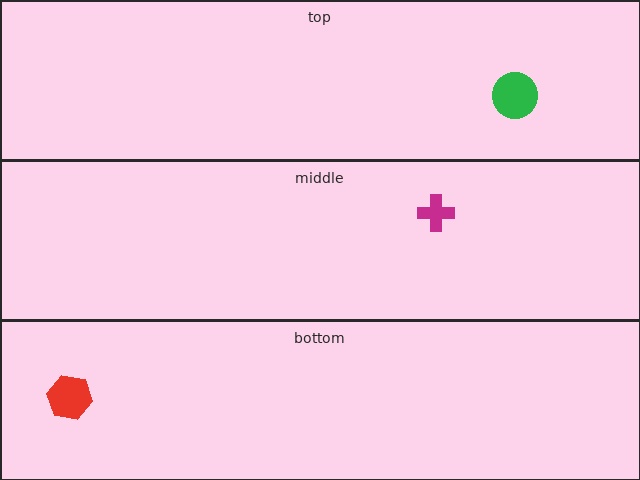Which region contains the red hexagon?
The bottom region.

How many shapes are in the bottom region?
1.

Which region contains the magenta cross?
The middle region.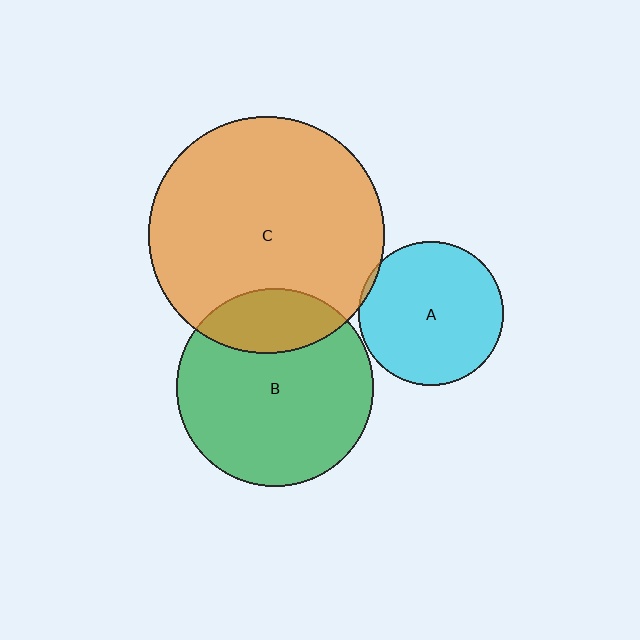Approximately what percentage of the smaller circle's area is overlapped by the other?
Approximately 20%.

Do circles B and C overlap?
Yes.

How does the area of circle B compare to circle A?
Approximately 1.9 times.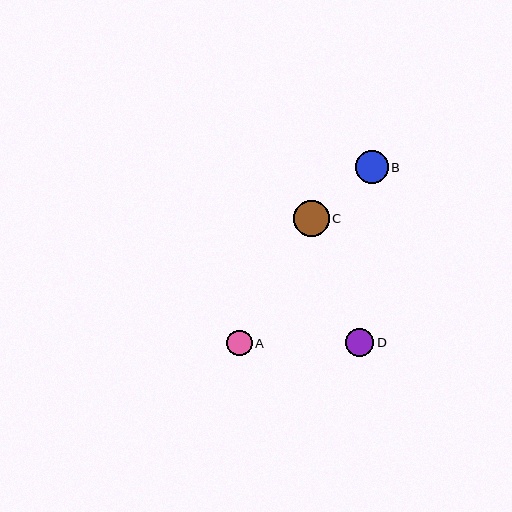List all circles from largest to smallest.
From largest to smallest: C, B, D, A.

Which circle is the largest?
Circle C is the largest with a size of approximately 36 pixels.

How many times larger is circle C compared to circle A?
Circle C is approximately 1.4 times the size of circle A.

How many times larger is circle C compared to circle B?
Circle C is approximately 1.1 times the size of circle B.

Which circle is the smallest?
Circle A is the smallest with a size of approximately 26 pixels.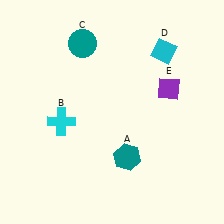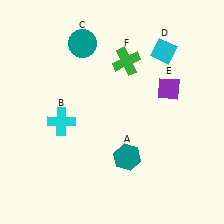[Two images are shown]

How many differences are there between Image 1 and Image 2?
There is 1 difference between the two images.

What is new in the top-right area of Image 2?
A green cross (F) was added in the top-right area of Image 2.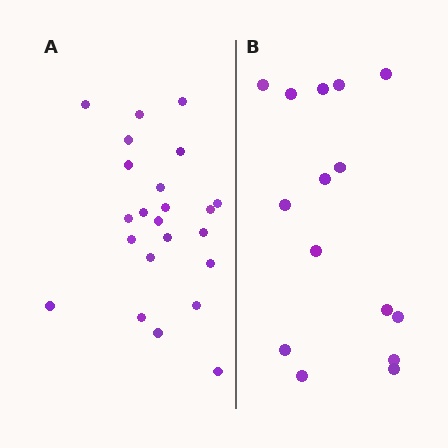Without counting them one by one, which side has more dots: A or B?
Region A (the left region) has more dots.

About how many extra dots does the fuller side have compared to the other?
Region A has roughly 8 or so more dots than region B.